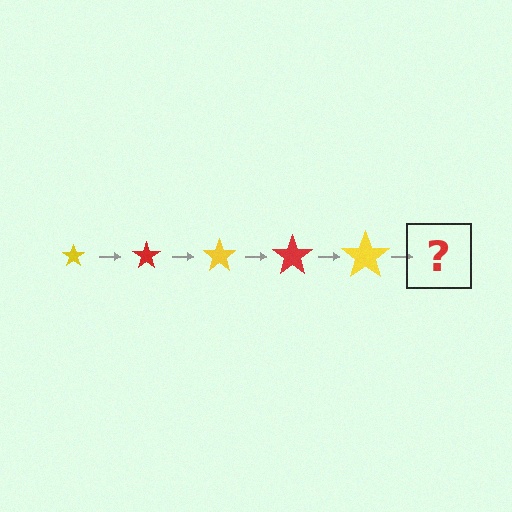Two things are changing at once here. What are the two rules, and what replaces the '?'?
The two rules are that the star grows larger each step and the color cycles through yellow and red. The '?' should be a red star, larger than the previous one.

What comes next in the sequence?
The next element should be a red star, larger than the previous one.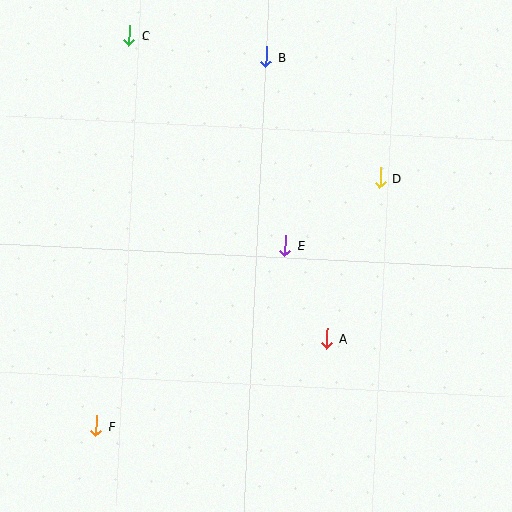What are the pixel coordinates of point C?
Point C is at (129, 35).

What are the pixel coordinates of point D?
Point D is at (380, 178).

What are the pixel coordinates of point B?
Point B is at (266, 57).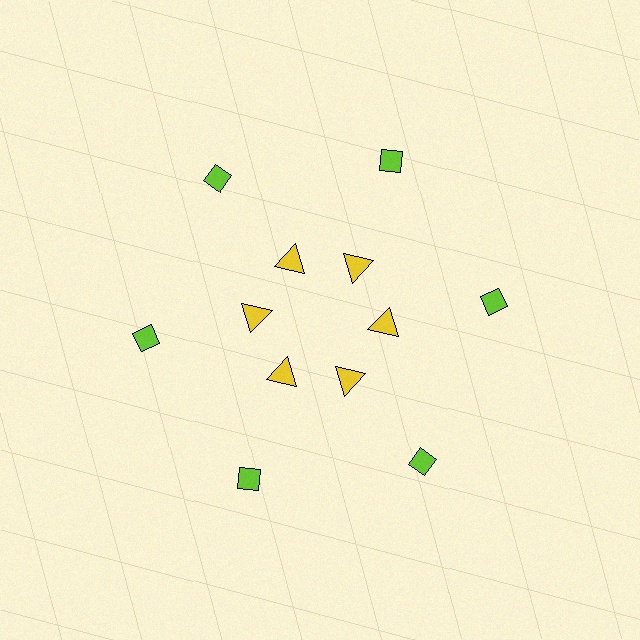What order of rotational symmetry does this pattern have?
This pattern has 6-fold rotational symmetry.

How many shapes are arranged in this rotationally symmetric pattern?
There are 12 shapes, arranged in 6 groups of 2.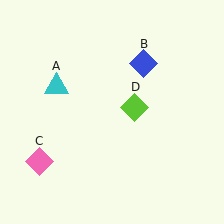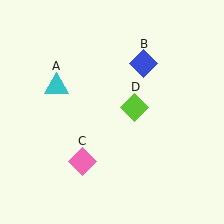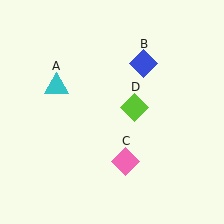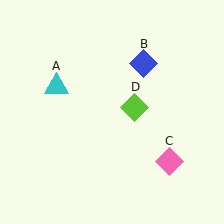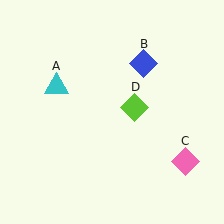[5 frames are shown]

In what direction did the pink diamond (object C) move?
The pink diamond (object C) moved right.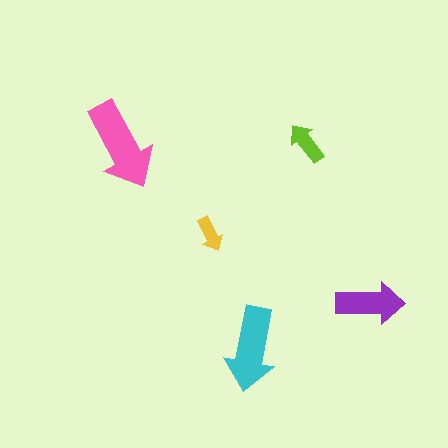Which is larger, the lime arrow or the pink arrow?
The pink one.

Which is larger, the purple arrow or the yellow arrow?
The purple one.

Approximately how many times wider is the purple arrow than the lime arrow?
About 1.5 times wider.